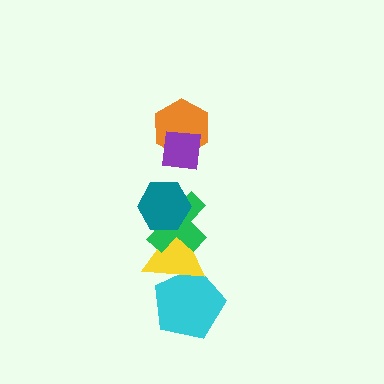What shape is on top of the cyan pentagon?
The yellow triangle is on top of the cyan pentagon.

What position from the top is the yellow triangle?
The yellow triangle is 5th from the top.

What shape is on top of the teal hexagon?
The orange hexagon is on top of the teal hexagon.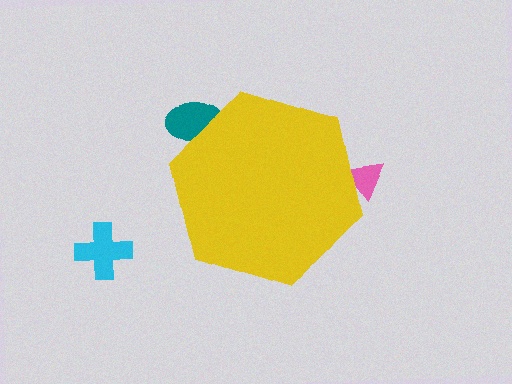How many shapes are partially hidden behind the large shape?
2 shapes are partially hidden.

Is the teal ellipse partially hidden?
Yes, the teal ellipse is partially hidden behind the yellow hexagon.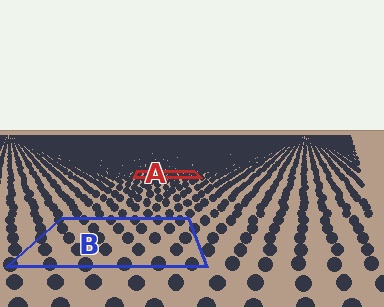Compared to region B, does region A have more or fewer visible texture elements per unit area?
Region A has more texture elements per unit area — they are packed more densely because it is farther away.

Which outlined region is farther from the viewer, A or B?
Region A is farther from the viewer — the texture elements inside it appear smaller and more densely packed.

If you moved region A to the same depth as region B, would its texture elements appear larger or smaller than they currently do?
They would appear larger. At a closer depth, the same texture elements are projected at a bigger on-screen size.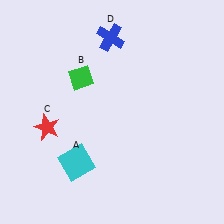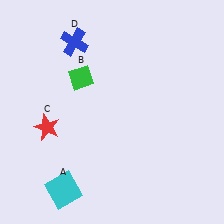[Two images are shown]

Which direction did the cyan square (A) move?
The cyan square (A) moved down.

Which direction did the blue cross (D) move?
The blue cross (D) moved left.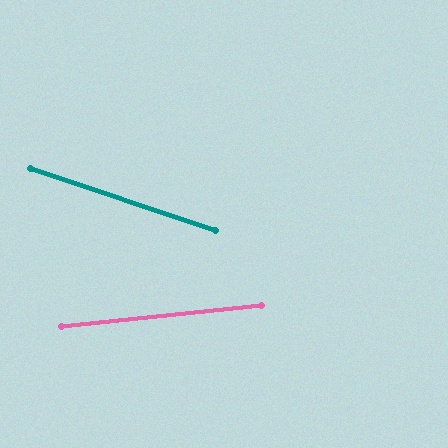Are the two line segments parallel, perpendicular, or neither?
Neither parallel nor perpendicular — they differ by about 25°.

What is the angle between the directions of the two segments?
Approximately 25 degrees.